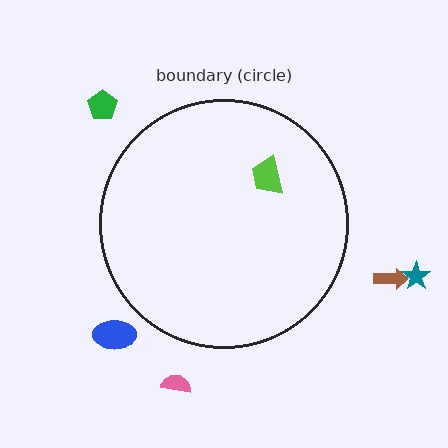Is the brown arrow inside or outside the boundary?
Outside.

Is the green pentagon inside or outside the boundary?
Outside.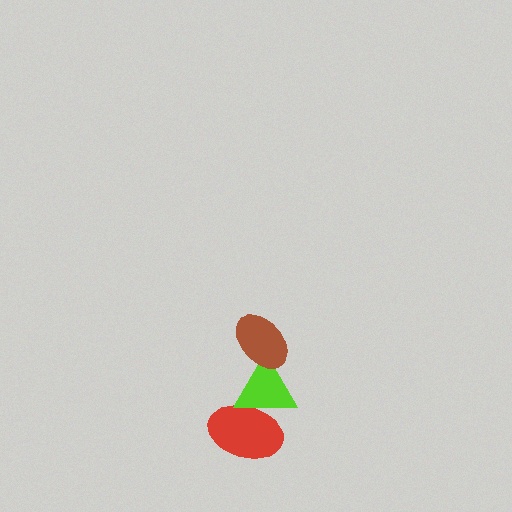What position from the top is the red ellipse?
The red ellipse is 3rd from the top.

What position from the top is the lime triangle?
The lime triangle is 2nd from the top.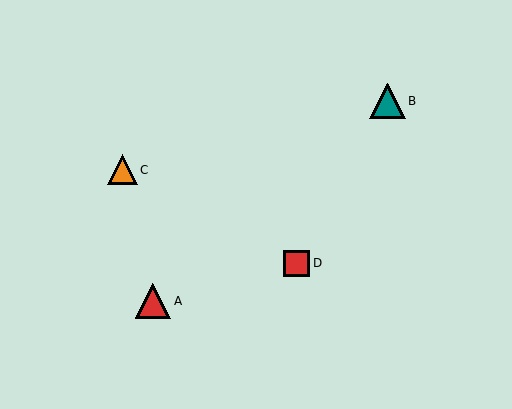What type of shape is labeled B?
Shape B is a teal triangle.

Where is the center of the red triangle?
The center of the red triangle is at (153, 301).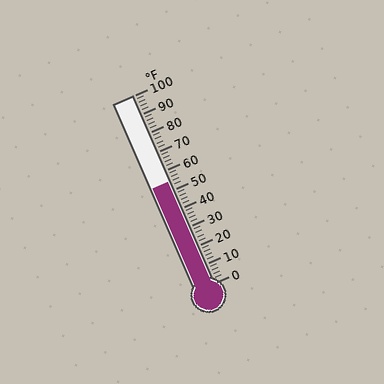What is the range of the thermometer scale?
The thermometer scale ranges from 0°F to 100°F.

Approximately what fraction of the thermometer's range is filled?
The thermometer is filled to approximately 55% of its range.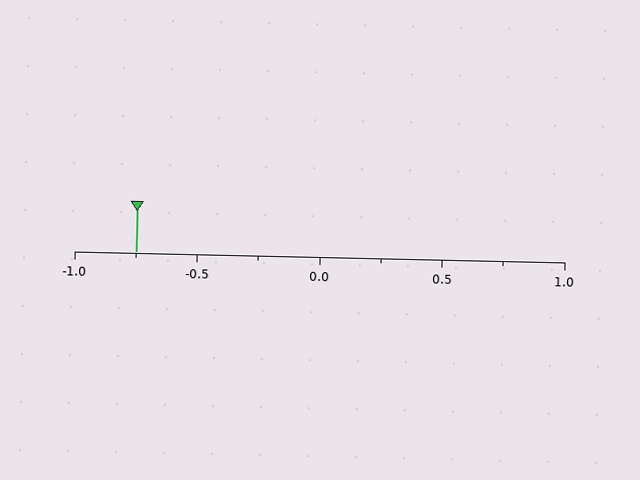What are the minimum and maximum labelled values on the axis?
The axis runs from -1.0 to 1.0.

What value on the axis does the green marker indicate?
The marker indicates approximately -0.75.